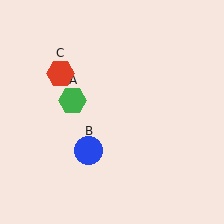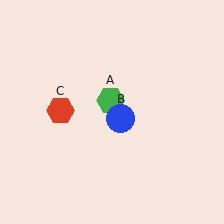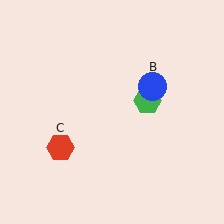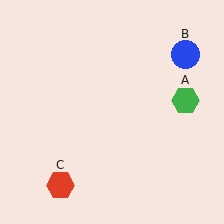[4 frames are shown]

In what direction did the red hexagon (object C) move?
The red hexagon (object C) moved down.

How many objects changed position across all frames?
3 objects changed position: green hexagon (object A), blue circle (object B), red hexagon (object C).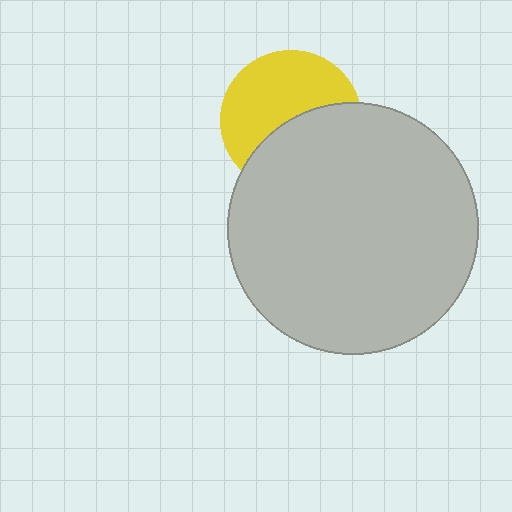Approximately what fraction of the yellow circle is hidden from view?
Roughly 45% of the yellow circle is hidden behind the light gray circle.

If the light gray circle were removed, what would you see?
You would see the complete yellow circle.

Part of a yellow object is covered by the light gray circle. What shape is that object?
It is a circle.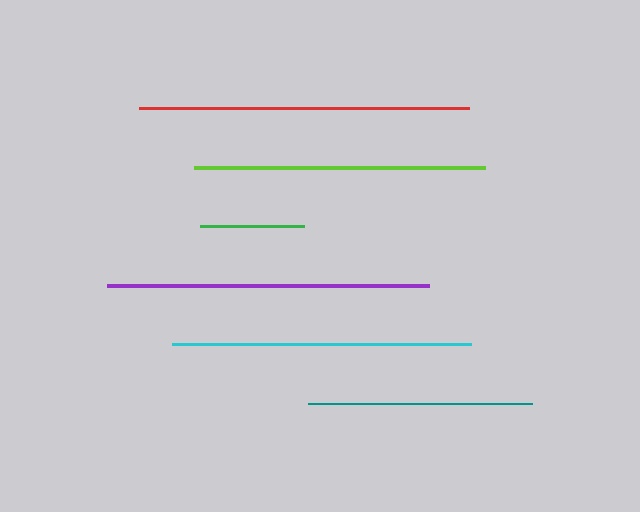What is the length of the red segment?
The red segment is approximately 331 pixels long.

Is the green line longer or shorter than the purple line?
The purple line is longer than the green line.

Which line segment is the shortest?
The green line is the shortest at approximately 103 pixels.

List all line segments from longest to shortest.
From longest to shortest: red, purple, cyan, lime, teal, green.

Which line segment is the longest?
The red line is the longest at approximately 331 pixels.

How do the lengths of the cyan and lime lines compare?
The cyan and lime lines are approximately the same length.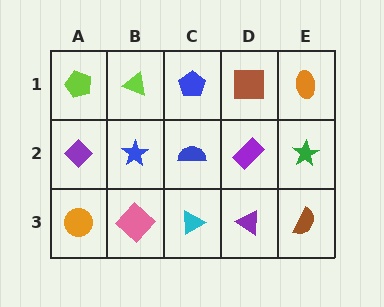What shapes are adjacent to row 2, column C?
A blue pentagon (row 1, column C), a cyan triangle (row 3, column C), a blue star (row 2, column B), a purple rectangle (row 2, column D).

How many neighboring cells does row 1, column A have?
2.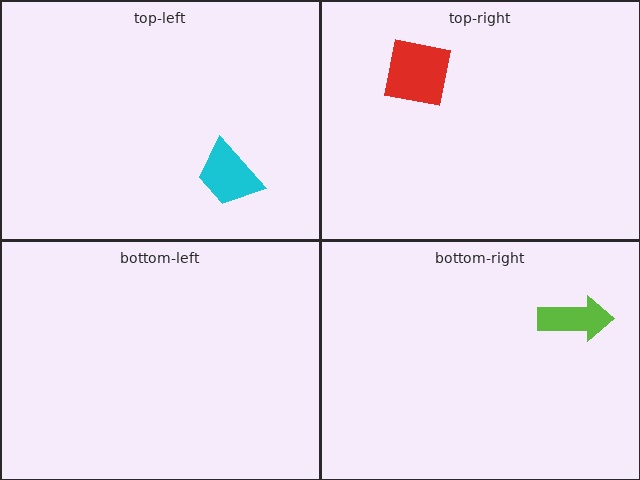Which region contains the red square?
The top-right region.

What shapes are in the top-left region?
The cyan trapezoid.